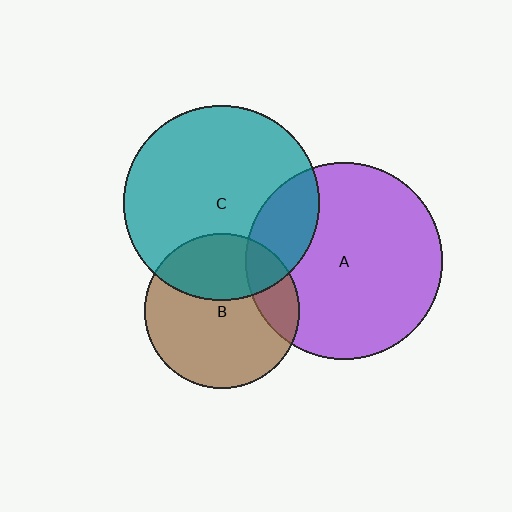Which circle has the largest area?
Circle A (purple).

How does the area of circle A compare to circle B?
Approximately 1.6 times.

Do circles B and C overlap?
Yes.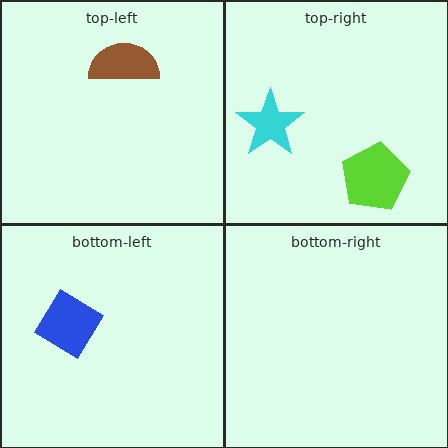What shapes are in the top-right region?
The lime pentagon, the cyan star.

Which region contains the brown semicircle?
The top-left region.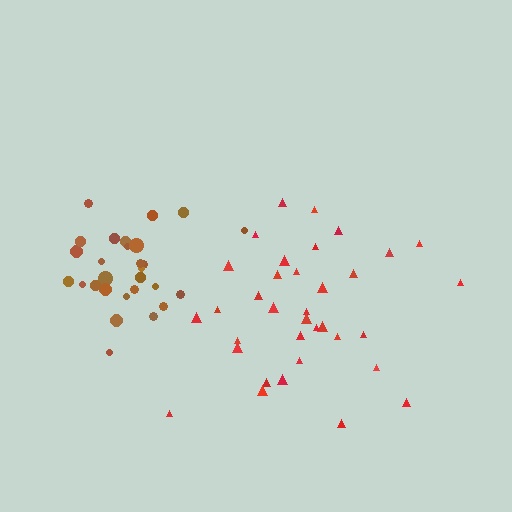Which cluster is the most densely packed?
Brown.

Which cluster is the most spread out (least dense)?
Red.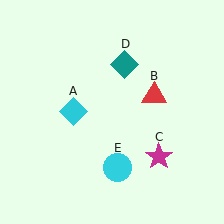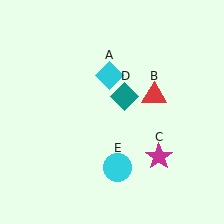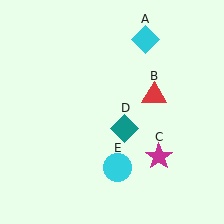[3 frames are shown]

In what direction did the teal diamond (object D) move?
The teal diamond (object D) moved down.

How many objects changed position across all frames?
2 objects changed position: cyan diamond (object A), teal diamond (object D).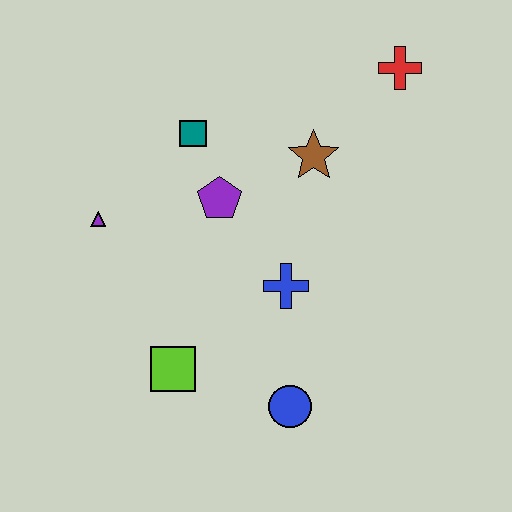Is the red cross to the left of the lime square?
No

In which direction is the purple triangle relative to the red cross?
The purple triangle is to the left of the red cross.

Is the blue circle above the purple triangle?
No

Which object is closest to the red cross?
The brown star is closest to the red cross.